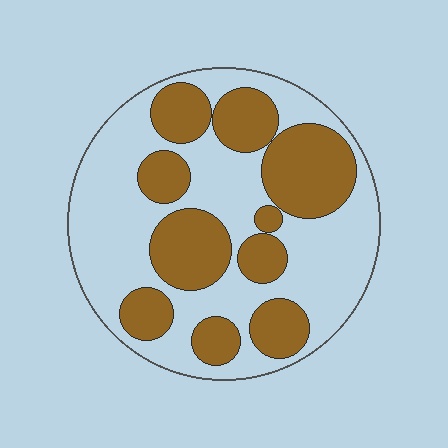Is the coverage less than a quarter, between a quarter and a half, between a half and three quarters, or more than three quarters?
Between a quarter and a half.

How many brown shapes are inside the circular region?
10.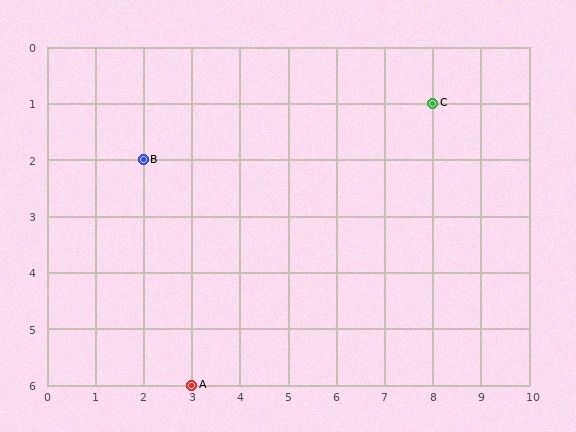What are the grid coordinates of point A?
Point A is at grid coordinates (3, 6).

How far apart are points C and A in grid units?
Points C and A are 5 columns and 5 rows apart (about 7.1 grid units diagonally).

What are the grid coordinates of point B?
Point B is at grid coordinates (2, 2).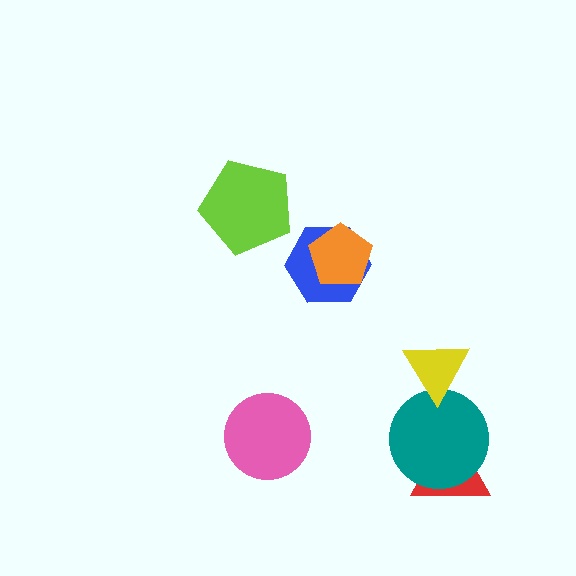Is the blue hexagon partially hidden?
Yes, it is partially covered by another shape.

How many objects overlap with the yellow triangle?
1 object overlaps with the yellow triangle.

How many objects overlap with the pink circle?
0 objects overlap with the pink circle.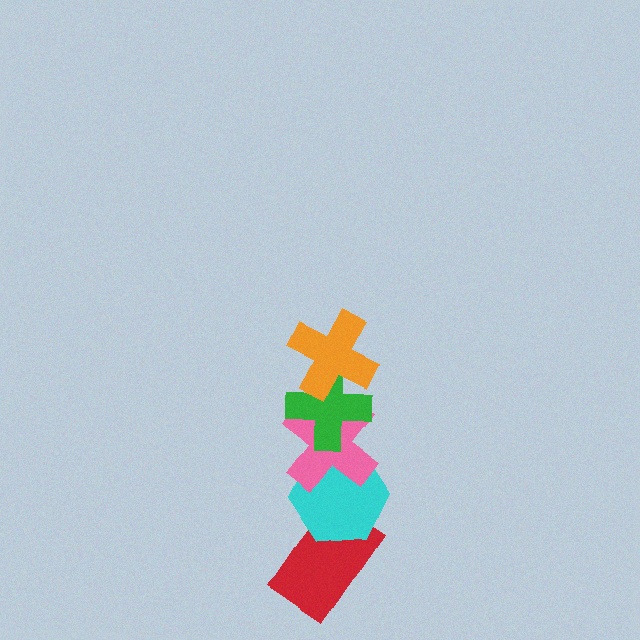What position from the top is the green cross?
The green cross is 2nd from the top.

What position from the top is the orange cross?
The orange cross is 1st from the top.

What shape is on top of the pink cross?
The green cross is on top of the pink cross.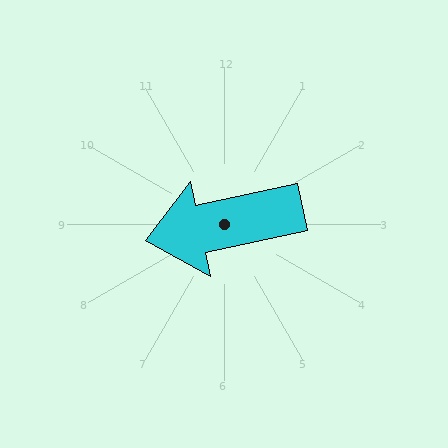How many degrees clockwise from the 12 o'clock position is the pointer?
Approximately 258 degrees.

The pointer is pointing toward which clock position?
Roughly 9 o'clock.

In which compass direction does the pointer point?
West.